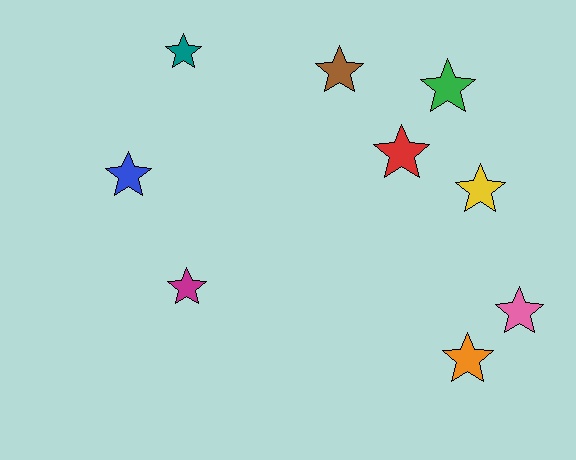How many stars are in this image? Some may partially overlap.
There are 9 stars.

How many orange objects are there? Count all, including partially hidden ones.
There is 1 orange object.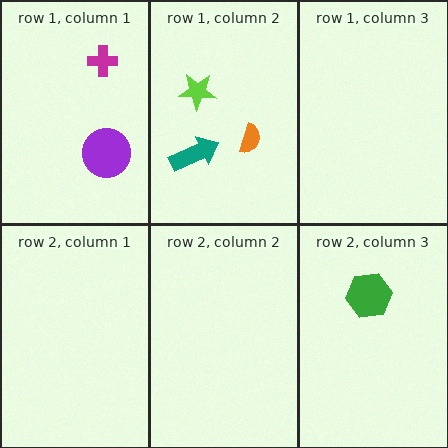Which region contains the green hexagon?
The row 2, column 3 region.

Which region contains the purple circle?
The row 1, column 1 region.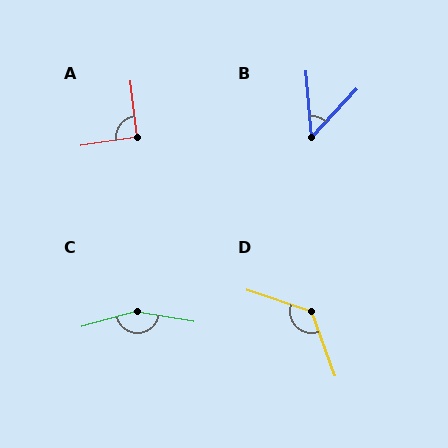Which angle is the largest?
C, at approximately 155 degrees.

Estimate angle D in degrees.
Approximately 129 degrees.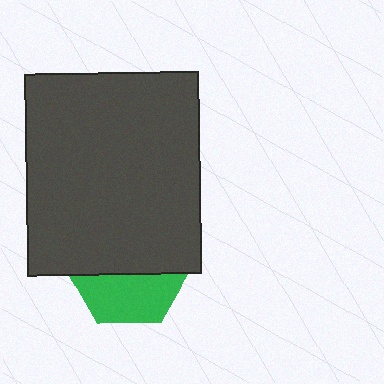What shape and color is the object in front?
The object in front is a dark gray rectangle.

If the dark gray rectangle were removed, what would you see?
You would see the complete green hexagon.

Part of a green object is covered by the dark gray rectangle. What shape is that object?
It is a hexagon.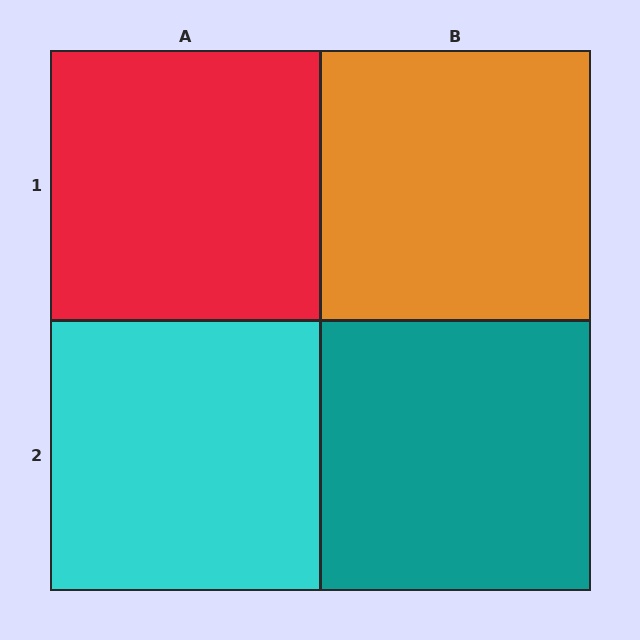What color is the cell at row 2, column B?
Teal.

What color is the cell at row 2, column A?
Cyan.